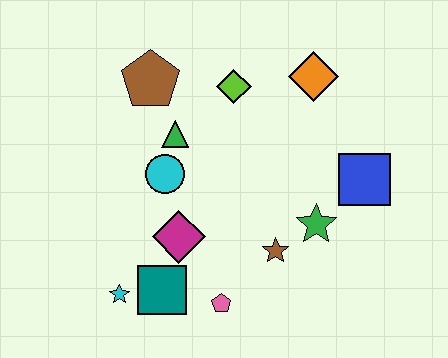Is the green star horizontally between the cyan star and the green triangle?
No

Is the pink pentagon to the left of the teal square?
No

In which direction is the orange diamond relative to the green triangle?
The orange diamond is to the right of the green triangle.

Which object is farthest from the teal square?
The orange diamond is farthest from the teal square.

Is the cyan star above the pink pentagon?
Yes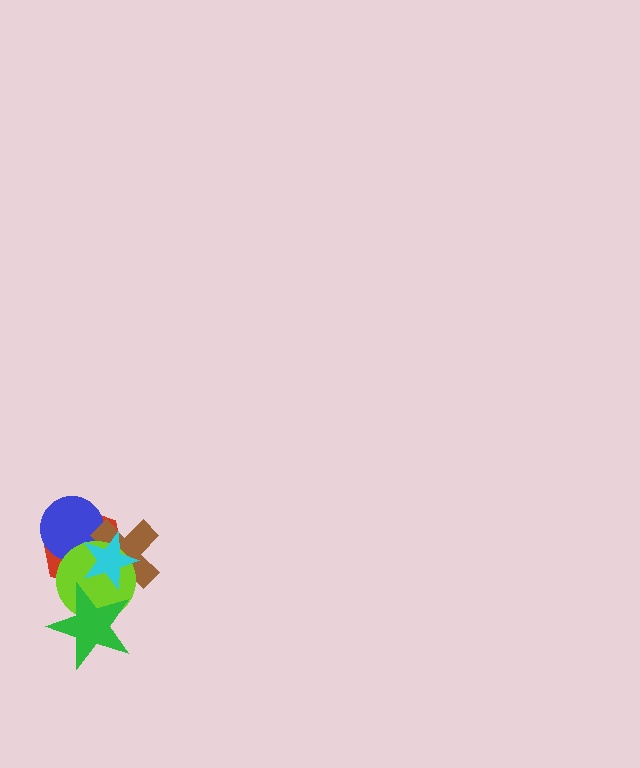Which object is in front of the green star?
The cyan star is in front of the green star.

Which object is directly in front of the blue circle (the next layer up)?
The brown cross is directly in front of the blue circle.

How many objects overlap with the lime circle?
5 objects overlap with the lime circle.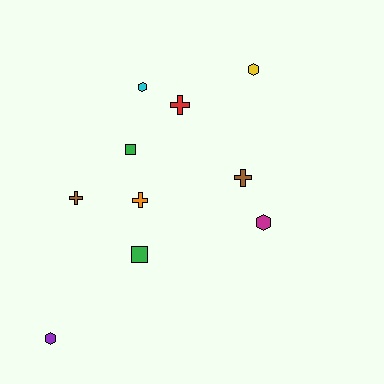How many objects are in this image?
There are 10 objects.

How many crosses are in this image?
There are 4 crosses.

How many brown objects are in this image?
There are 2 brown objects.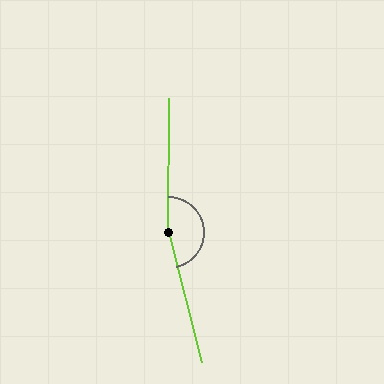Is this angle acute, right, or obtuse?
It is obtuse.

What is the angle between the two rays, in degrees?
Approximately 165 degrees.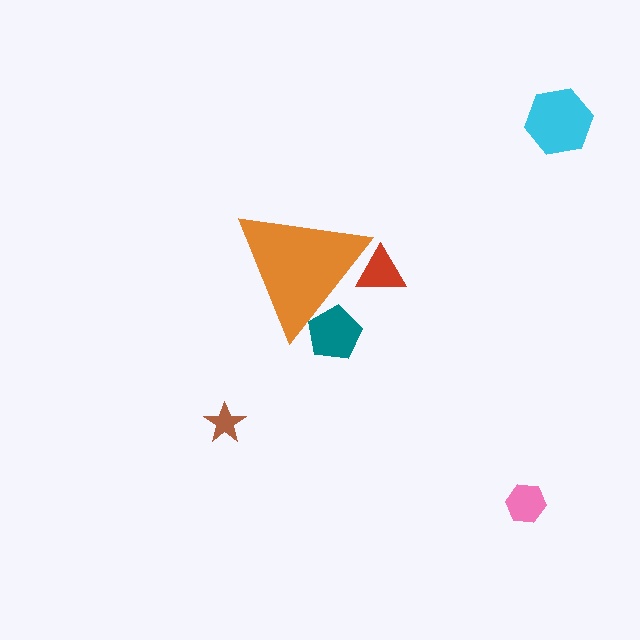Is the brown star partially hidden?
No, the brown star is fully visible.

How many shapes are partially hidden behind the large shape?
2 shapes are partially hidden.